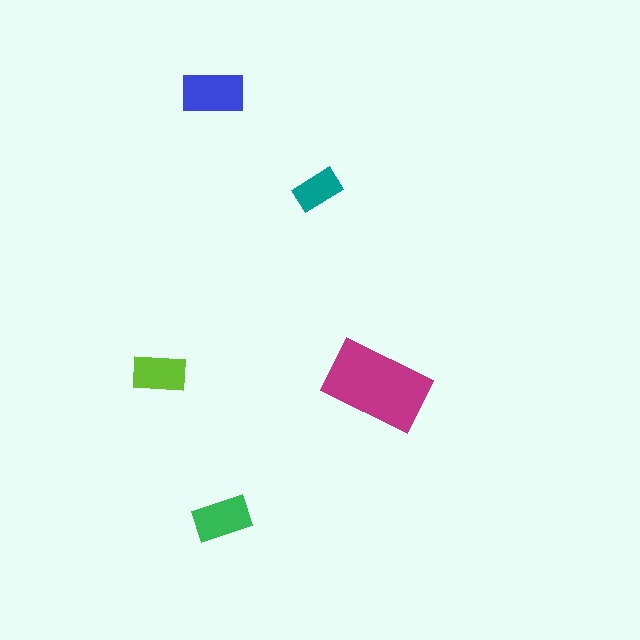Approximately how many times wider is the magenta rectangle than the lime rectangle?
About 2 times wider.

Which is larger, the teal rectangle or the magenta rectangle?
The magenta one.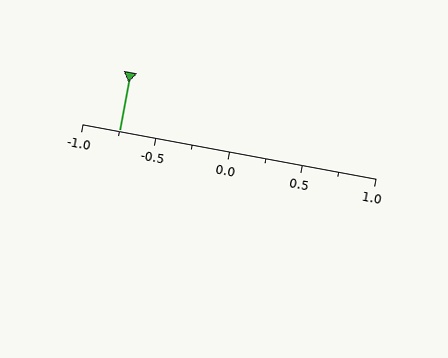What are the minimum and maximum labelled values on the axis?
The axis runs from -1.0 to 1.0.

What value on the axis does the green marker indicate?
The marker indicates approximately -0.75.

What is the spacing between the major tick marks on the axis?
The major ticks are spaced 0.5 apart.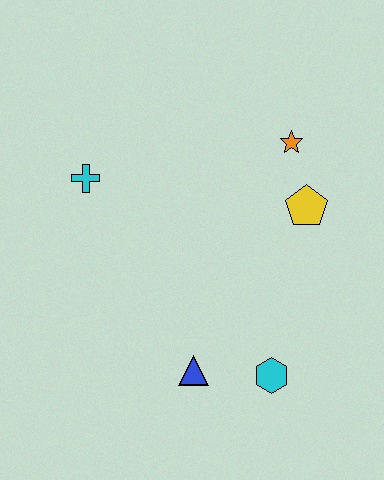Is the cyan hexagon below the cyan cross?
Yes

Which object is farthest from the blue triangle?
The orange star is farthest from the blue triangle.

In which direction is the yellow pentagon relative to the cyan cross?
The yellow pentagon is to the right of the cyan cross.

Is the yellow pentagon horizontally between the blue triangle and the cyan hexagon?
No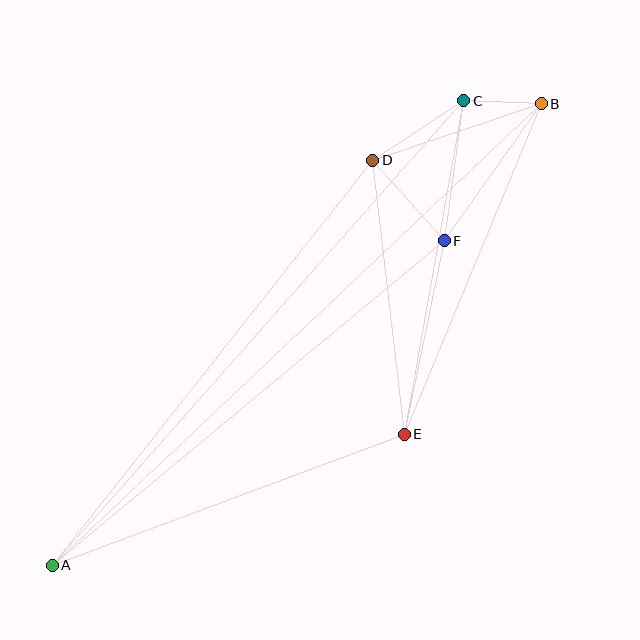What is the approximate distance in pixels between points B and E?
The distance between B and E is approximately 358 pixels.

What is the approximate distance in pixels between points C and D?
The distance between C and D is approximately 109 pixels.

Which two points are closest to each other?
Points B and C are closest to each other.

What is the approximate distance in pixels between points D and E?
The distance between D and E is approximately 276 pixels.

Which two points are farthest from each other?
Points A and B are farthest from each other.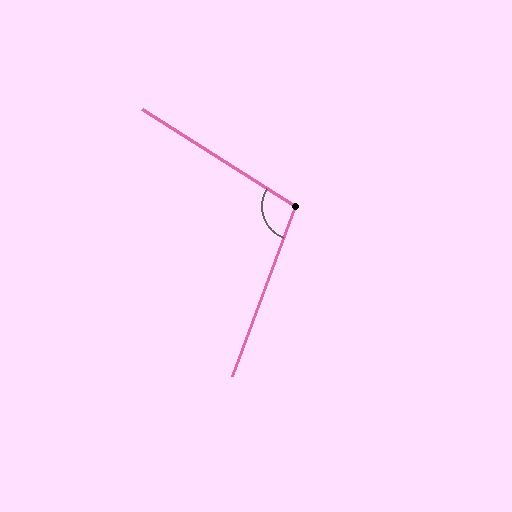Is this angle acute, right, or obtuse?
It is obtuse.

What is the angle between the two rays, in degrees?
Approximately 102 degrees.